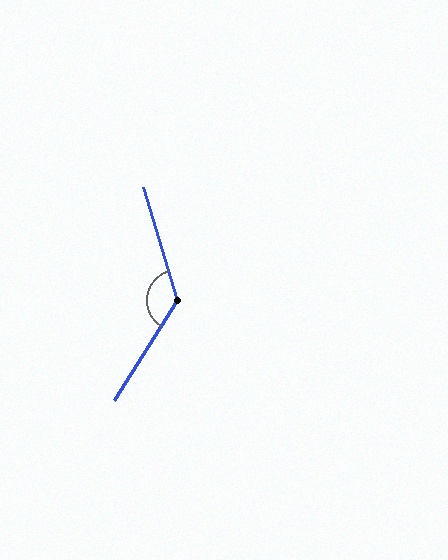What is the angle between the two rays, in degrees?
Approximately 131 degrees.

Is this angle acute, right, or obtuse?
It is obtuse.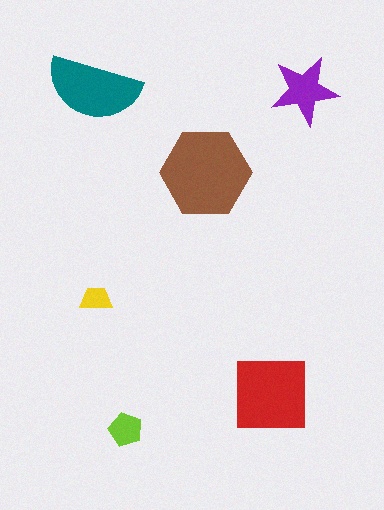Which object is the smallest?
The yellow trapezoid.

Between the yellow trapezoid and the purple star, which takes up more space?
The purple star.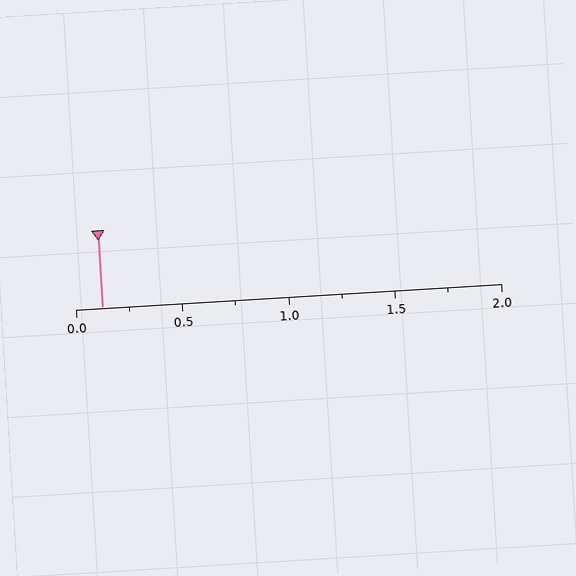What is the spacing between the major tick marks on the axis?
The major ticks are spaced 0.5 apart.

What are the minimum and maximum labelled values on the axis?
The axis runs from 0.0 to 2.0.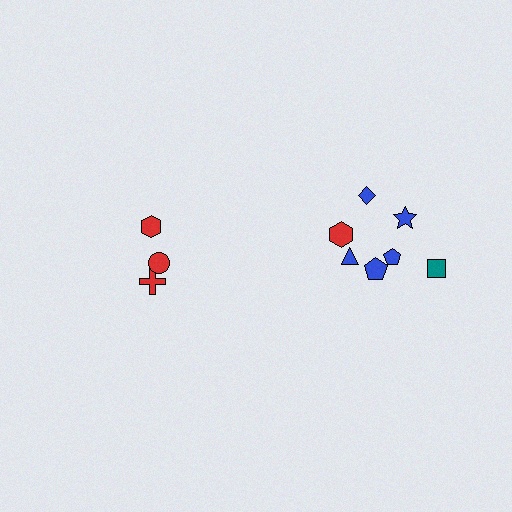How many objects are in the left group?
There are 3 objects.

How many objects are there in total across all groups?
There are 10 objects.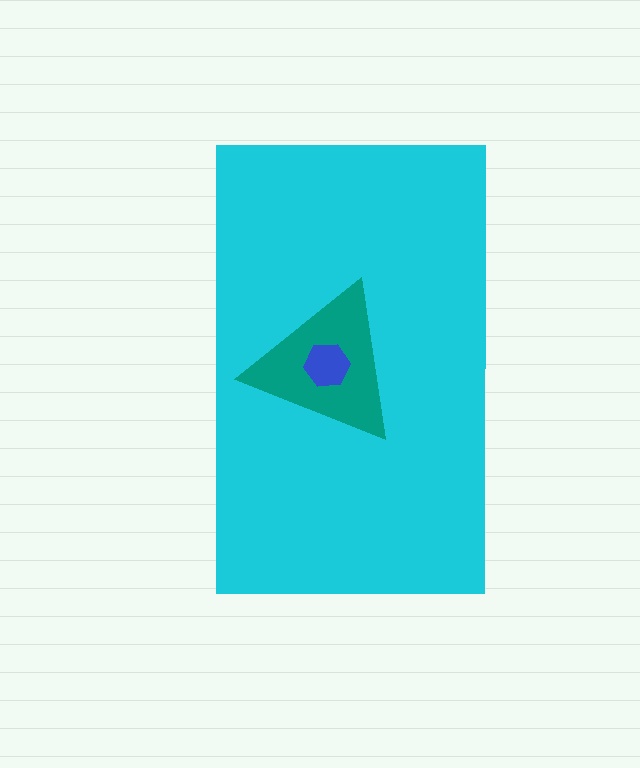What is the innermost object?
The blue hexagon.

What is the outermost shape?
The cyan rectangle.